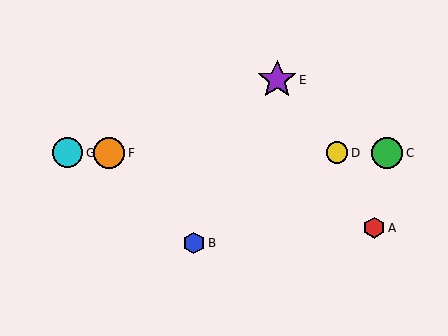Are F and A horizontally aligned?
No, F is at y≈153 and A is at y≈228.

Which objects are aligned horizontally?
Objects C, D, F, G are aligned horizontally.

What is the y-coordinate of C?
Object C is at y≈153.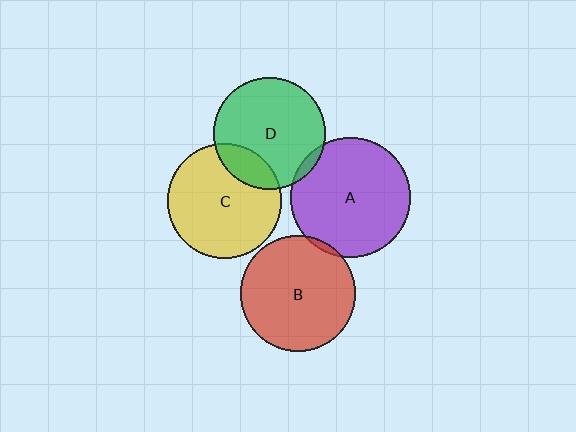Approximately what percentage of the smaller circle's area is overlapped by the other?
Approximately 5%.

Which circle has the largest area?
Circle A (purple).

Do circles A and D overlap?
Yes.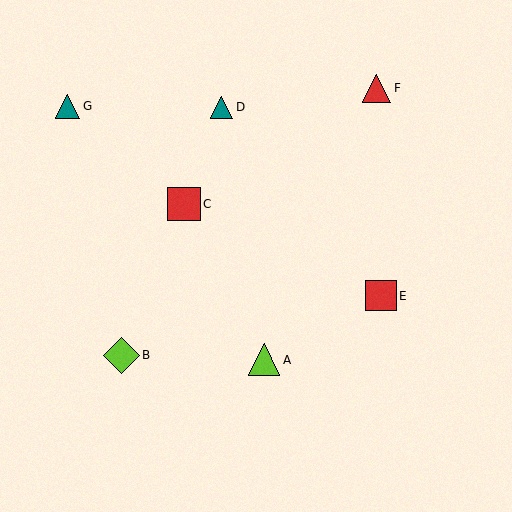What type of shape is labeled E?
Shape E is a red square.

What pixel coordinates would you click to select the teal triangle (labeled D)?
Click at (222, 107) to select the teal triangle D.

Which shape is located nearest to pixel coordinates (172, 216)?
The red square (labeled C) at (184, 204) is nearest to that location.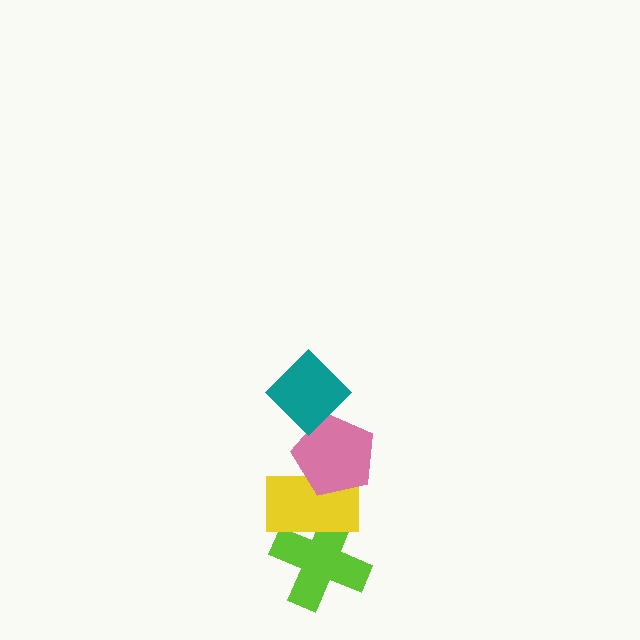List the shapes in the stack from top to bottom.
From top to bottom: the teal diamond, the pink pentagon, the yellow rectangle, the lime cross.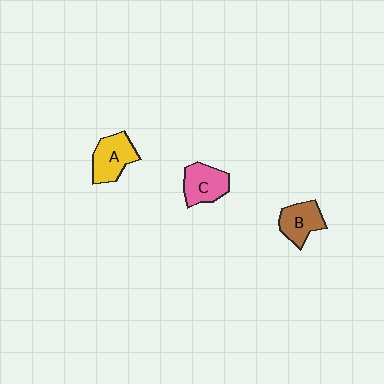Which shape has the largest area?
Shape A (yellow).